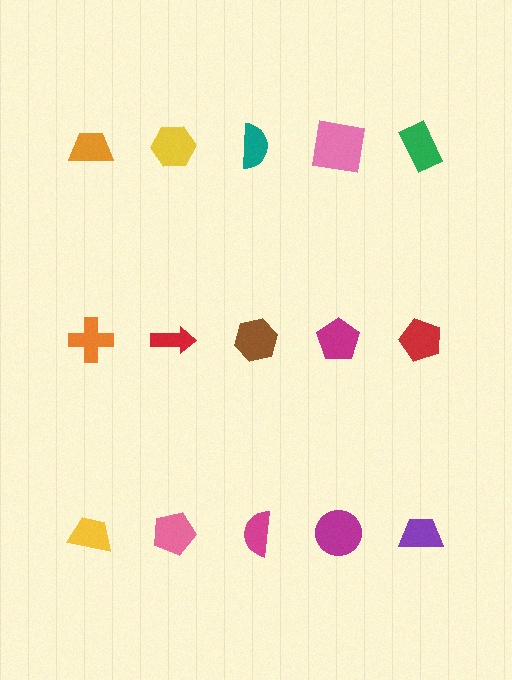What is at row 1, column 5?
A green rectangle.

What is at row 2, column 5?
A red pentagon.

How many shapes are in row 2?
5 shapes.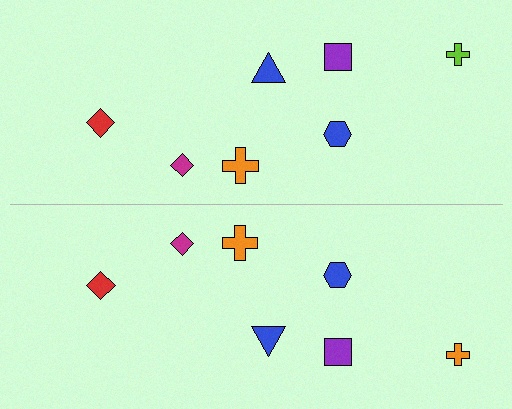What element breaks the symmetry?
The orange cross on the bottom side breaks the symmetry — its mirror counterpart is lime.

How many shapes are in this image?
There are 14 shapes in this image.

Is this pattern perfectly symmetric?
No, the pattern is not perfectly symmetric. The orange cross on the bottom side breaks the symmetry — its mirror counterpart is lime.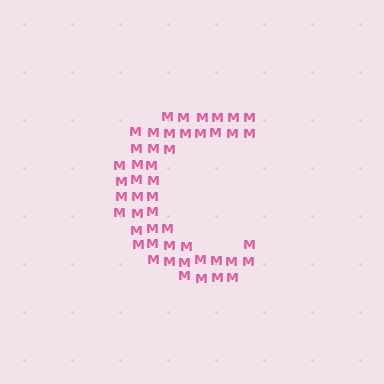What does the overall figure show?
The overall figure shows the letter C.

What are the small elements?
The small elements are letter M's.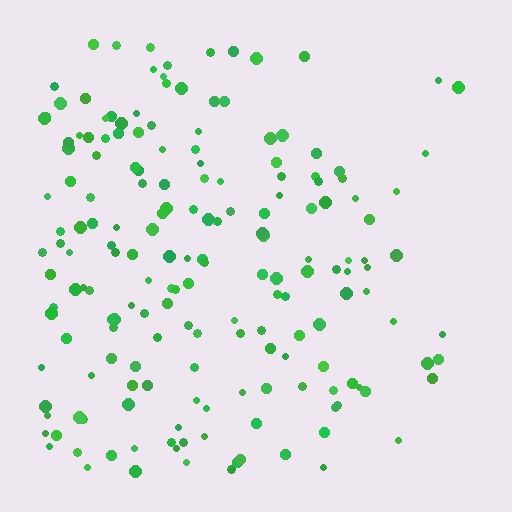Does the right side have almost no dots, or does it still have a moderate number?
Still a moderate number, just noticeably fewer than the left.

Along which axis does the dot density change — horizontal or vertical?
Horizontal.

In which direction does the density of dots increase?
From right to left, with the left side densest.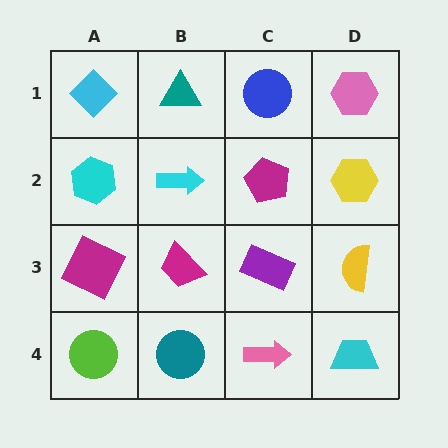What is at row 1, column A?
A cyan diamond.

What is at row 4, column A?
A lime circle.